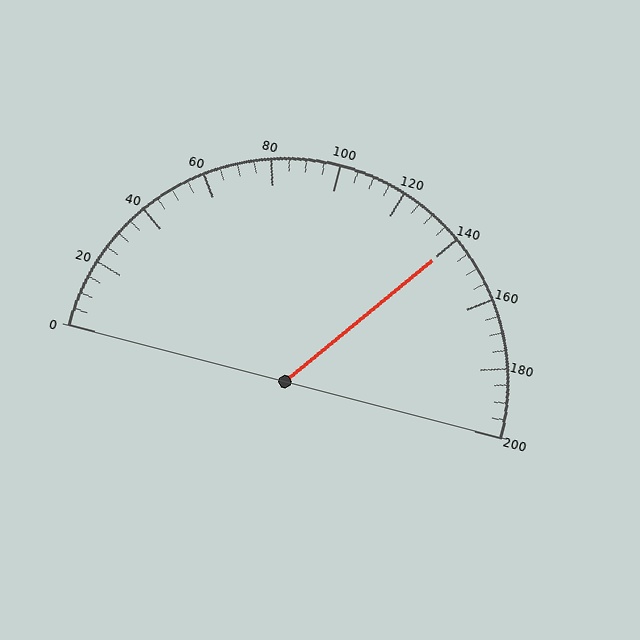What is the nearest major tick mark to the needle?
The nearest major tick mark is 140.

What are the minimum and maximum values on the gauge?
The gauge ranges from 0 to 200.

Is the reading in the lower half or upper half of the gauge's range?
The reading is in the upper half of the range (0 to 200).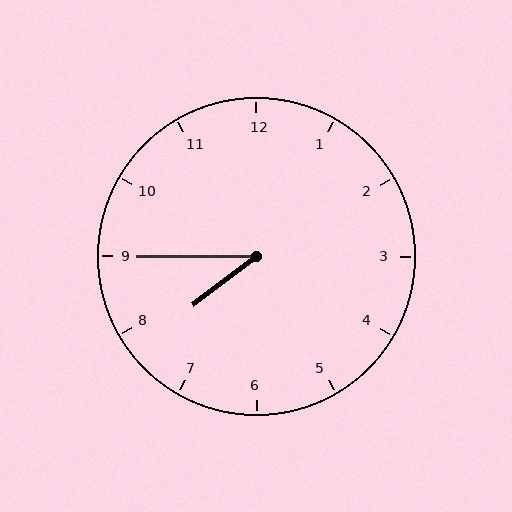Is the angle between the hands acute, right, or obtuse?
It is acute.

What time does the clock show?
7:45.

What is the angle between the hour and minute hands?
Approximately 38 degrees.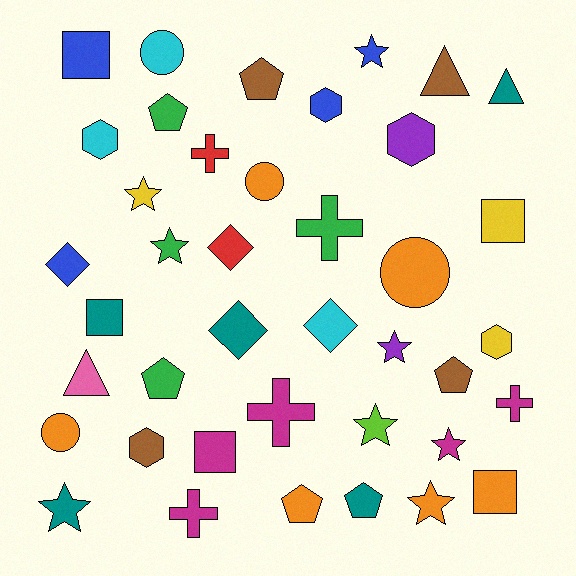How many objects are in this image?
There are 40 objects.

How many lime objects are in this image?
There is 1 lime object.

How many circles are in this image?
There are 4 circles.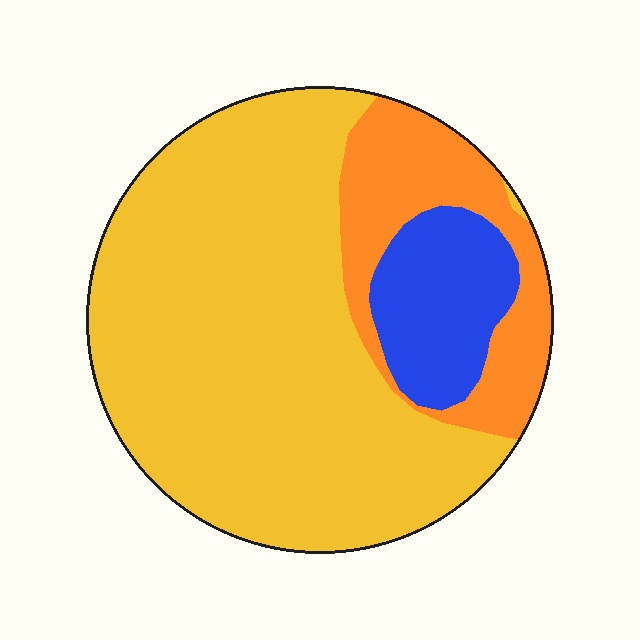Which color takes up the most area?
Yellow, at roughly 70%.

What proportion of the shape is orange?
Orange takes up about one fifth (1/5) of the shape.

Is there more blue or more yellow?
Yellow.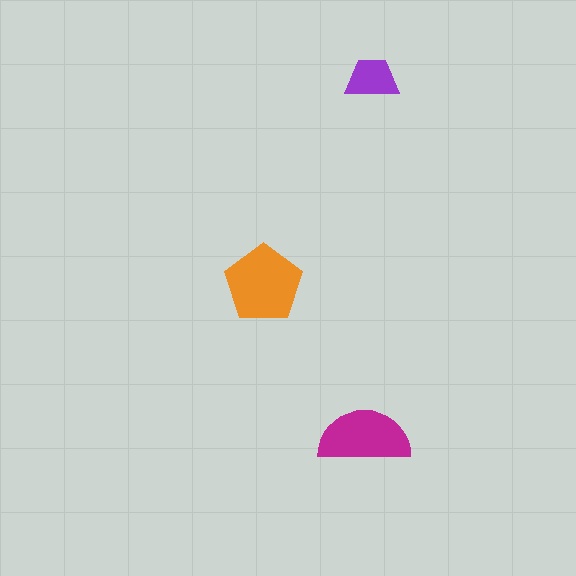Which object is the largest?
The orange pentagon.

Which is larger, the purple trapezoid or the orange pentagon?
The orange pentagon.